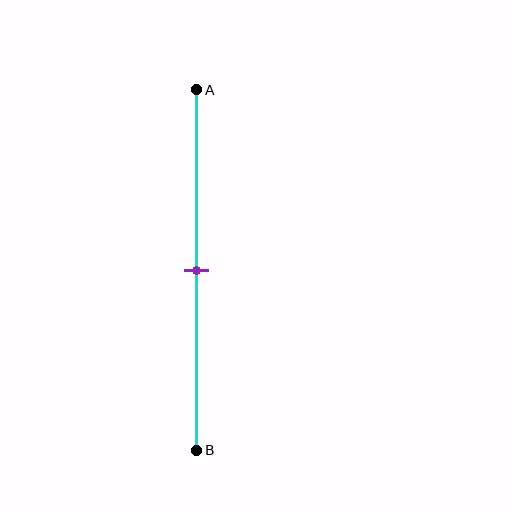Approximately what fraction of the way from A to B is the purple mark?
The purple mark is approximately 50% of the way from A to B.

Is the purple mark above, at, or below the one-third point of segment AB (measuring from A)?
The purple mark is below the one-third point of segment AB.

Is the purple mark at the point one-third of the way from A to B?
No, the mark is at about 50% from A, not at the 33% one-third point.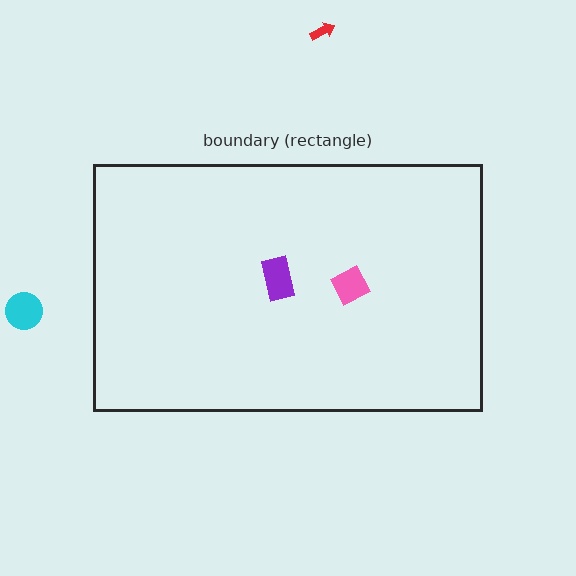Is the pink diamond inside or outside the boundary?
Inside.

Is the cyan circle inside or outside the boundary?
Outside.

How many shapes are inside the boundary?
2 inside, 2 outside.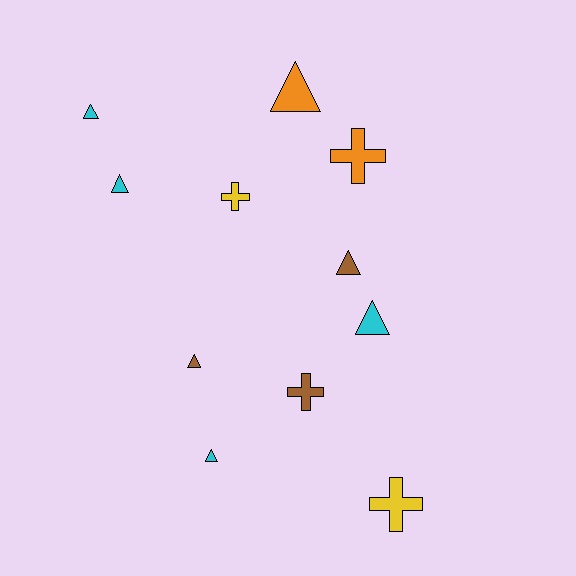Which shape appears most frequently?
Triangle, with 7 objects.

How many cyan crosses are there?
There are no cyan crosses.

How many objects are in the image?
There are 11 objects.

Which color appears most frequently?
Cyan, with 4 objects.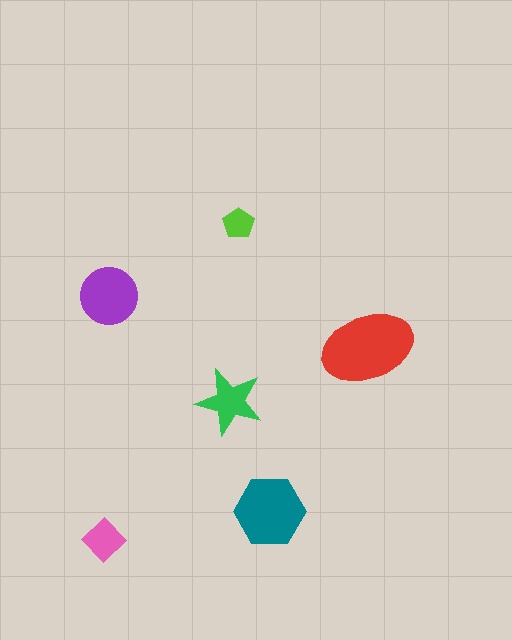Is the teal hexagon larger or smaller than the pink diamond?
Larger.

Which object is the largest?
The red ellipse.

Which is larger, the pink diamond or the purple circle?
The purple circle.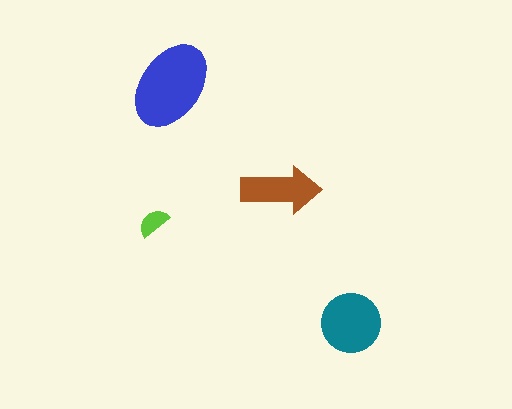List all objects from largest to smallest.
The blue ellipse, the teal circle, the brown arrow, the lime semicircle.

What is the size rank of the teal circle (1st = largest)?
2nd.